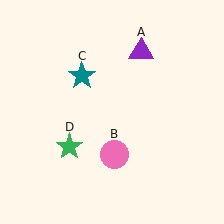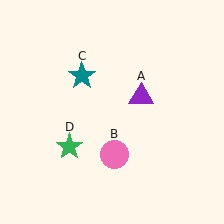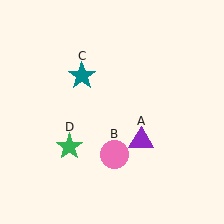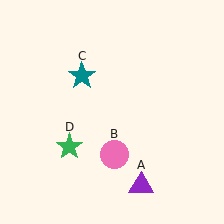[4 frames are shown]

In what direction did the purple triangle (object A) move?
The purple triangle (object A) moved down.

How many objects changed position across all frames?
1 object changed position: purple triangle (object A).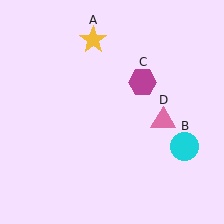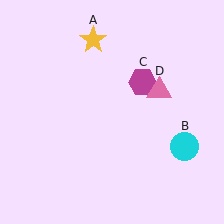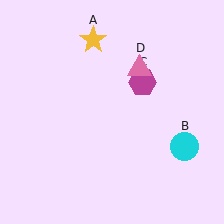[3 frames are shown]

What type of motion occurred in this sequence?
The pink triangle (object D) rotated counterclockwise around the center of the scene.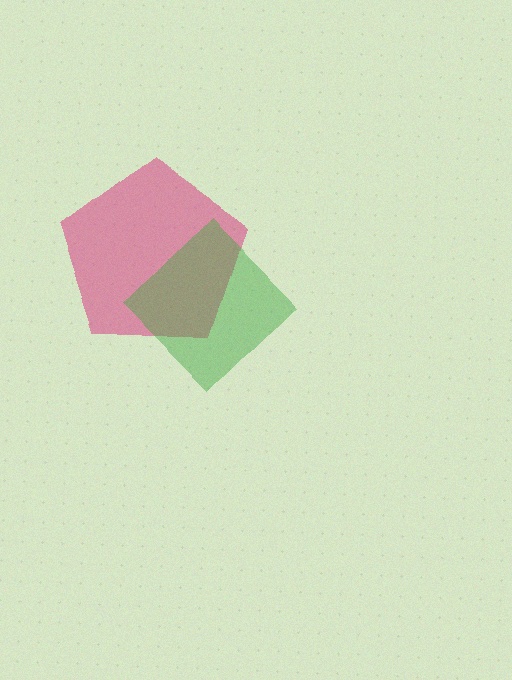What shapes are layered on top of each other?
The layered shapes are: a magenta pentagon, a green diamond.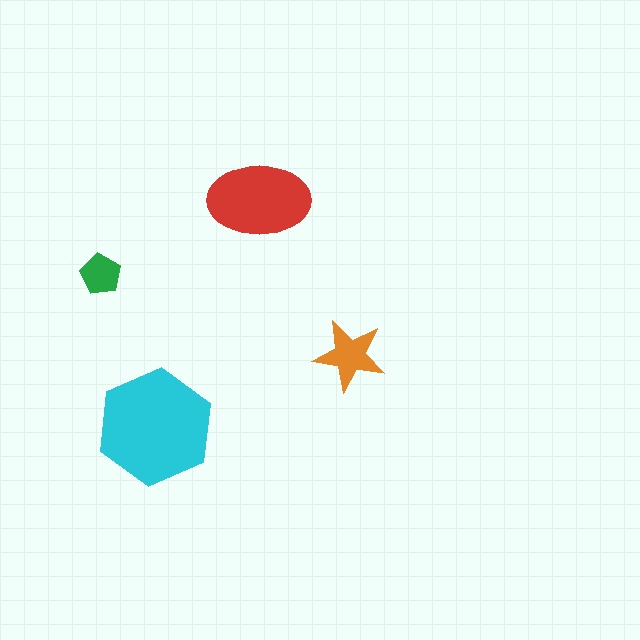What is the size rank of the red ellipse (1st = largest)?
2nd.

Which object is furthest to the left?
The green pentagon is leftmost.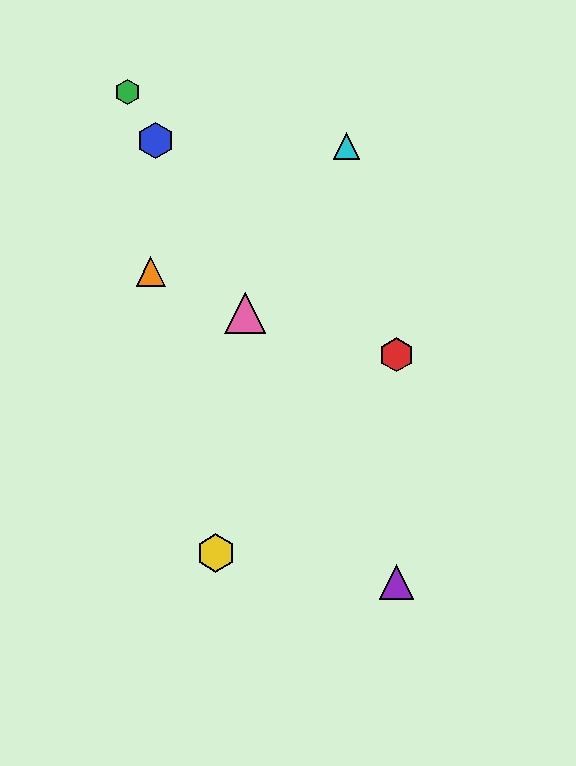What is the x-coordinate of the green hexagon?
The green hexagon is at x≈127.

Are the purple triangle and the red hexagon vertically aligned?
Yes, both are at x≈396.